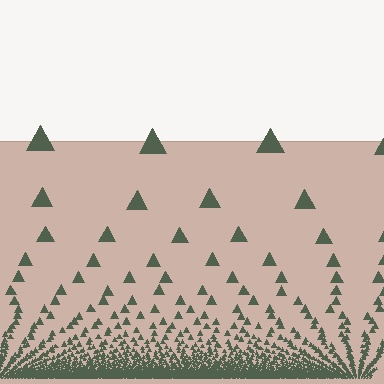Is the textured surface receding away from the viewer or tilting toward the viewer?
The surface appears to tilt toward the viewer. Texture elements get larger and sparser toward the top.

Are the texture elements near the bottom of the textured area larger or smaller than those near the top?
Smaller. The gradient is inverted — elements near the bottom are smaller and denser.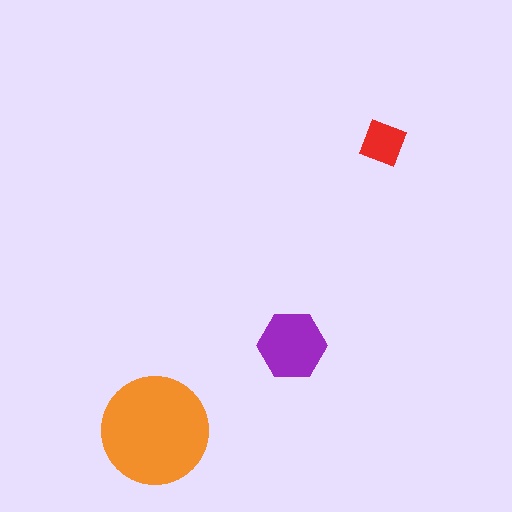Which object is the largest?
The orange circle.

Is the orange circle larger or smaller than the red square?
Larger.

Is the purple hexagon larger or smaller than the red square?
Larger.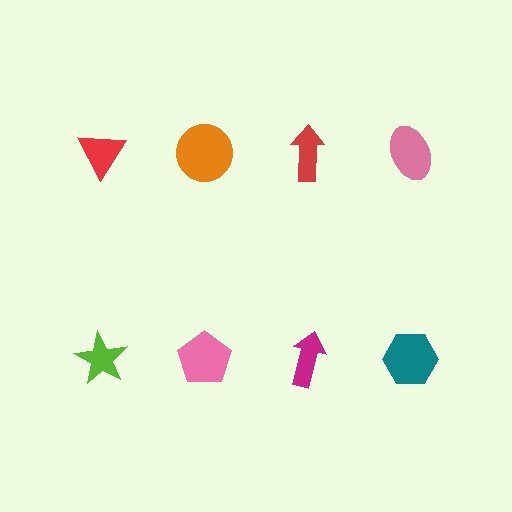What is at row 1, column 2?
An orange circle.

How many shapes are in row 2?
4 shapes.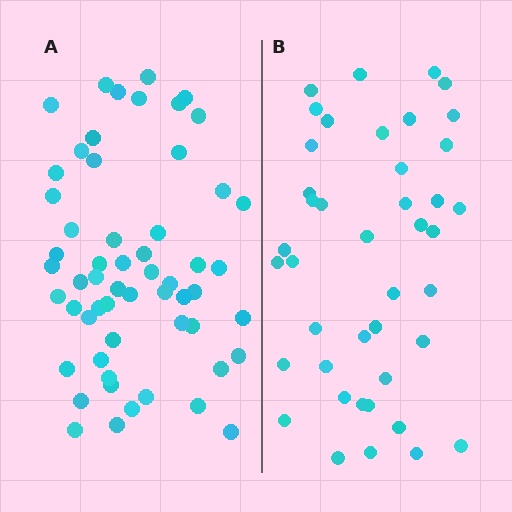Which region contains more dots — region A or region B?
Region A (the left region) has more dots.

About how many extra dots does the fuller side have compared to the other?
Region A has approximately 15 more dots than region B.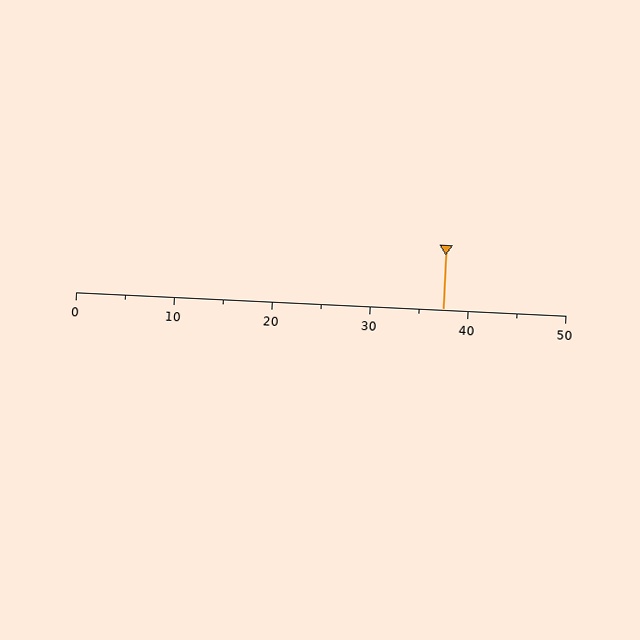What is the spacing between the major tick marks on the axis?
The major ticks are spaced 10 apart.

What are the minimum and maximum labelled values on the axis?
The axis runs from 0 to 50.